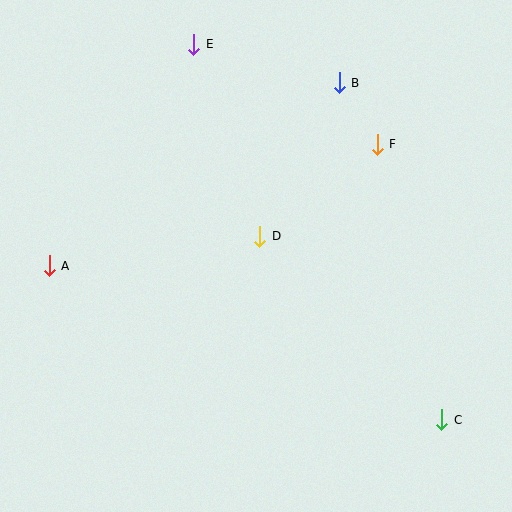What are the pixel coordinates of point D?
Point D is at (260, 236).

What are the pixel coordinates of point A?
Point A is at (49, 266).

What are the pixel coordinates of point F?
Point F is at (377, 144).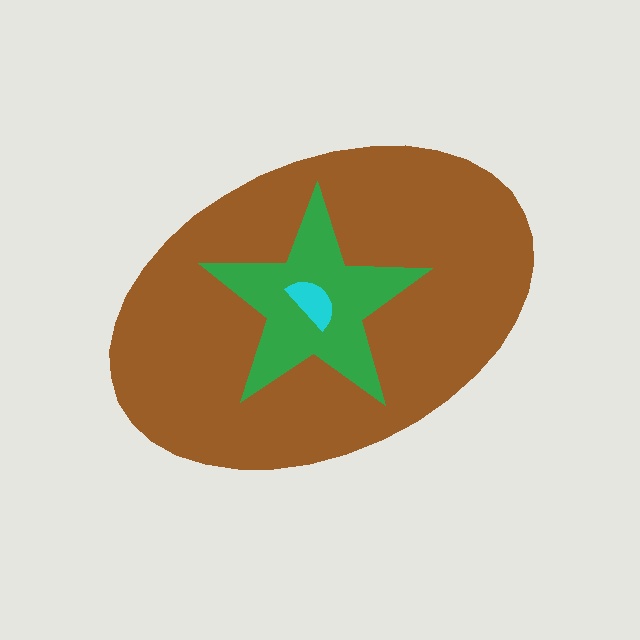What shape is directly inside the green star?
The cyan semicircle.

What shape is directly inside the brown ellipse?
The green star.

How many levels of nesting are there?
3.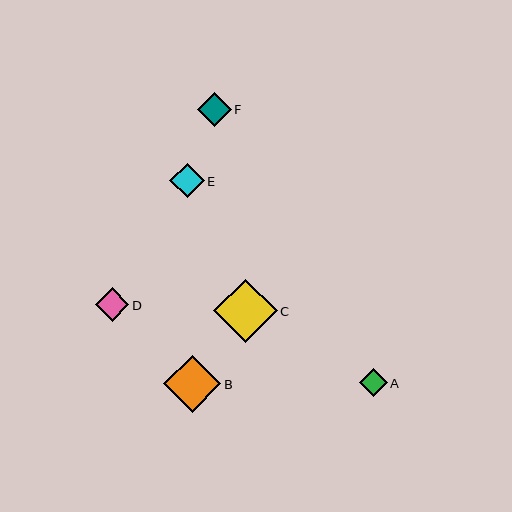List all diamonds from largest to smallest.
From largest to smallest: C, B, E, F, D, A.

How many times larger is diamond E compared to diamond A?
Diamond E is approximately 1.2 times the size of diamond A.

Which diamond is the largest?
Diamond C is the largest with a size of approximately 63 pixels.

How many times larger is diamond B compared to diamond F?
Diamond B is approximately 1.7 times the size of diamond F.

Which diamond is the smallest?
Diamond A is the smallest with a size of approximately 28 pixels.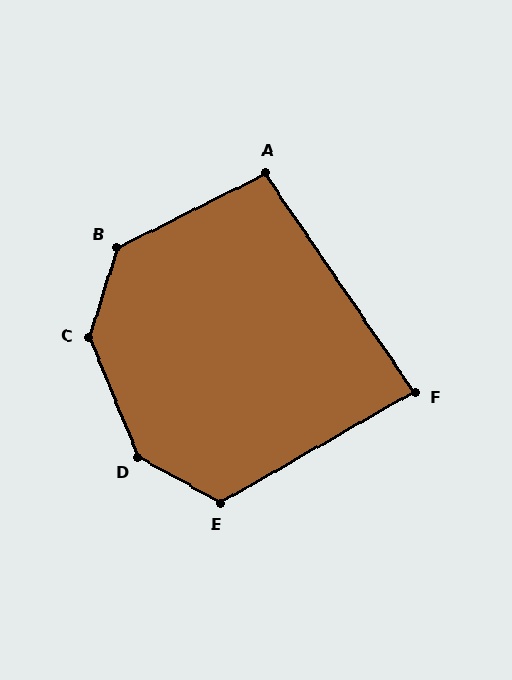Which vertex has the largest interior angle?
C, at approximately 141 degrees.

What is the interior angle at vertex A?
Approximately 98 degrees (obtuse).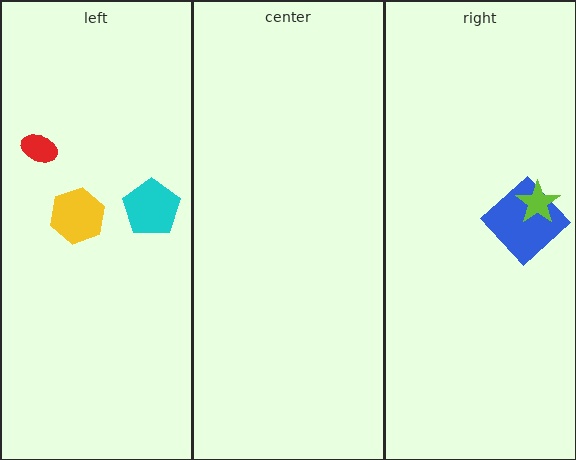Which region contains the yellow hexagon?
The left region.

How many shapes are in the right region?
2.